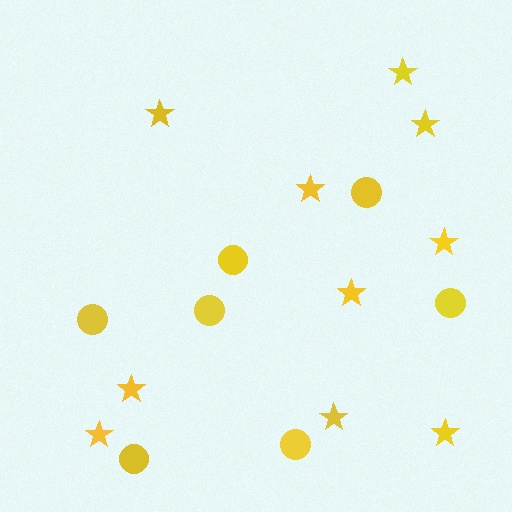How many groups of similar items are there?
There are 2 groups: one group of circles (7) and one group of stars (10).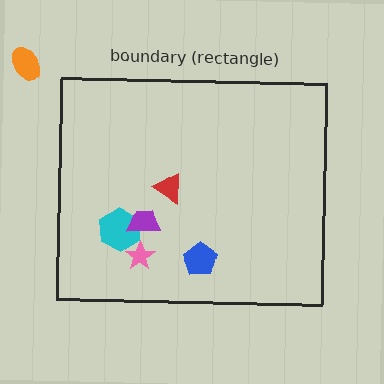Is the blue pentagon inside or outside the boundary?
Inside.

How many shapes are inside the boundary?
5 inside, 1 outside.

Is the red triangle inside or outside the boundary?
Inside.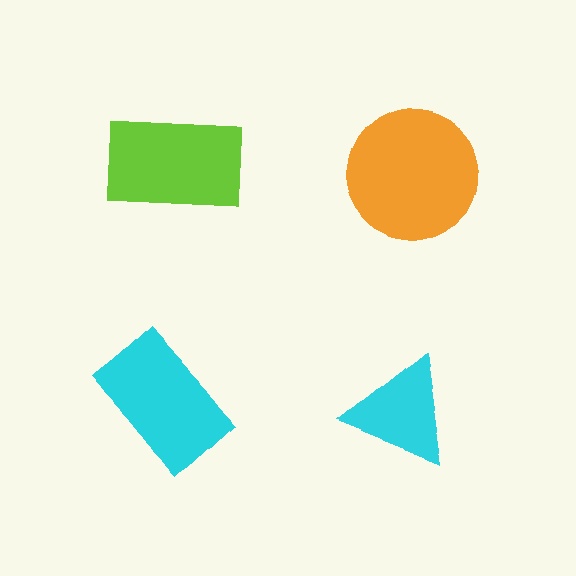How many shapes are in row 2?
2 shapes.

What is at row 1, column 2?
An orange circle.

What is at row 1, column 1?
A lime rectangle.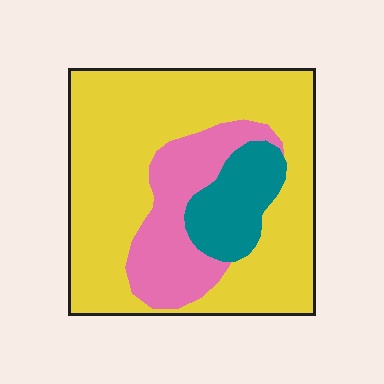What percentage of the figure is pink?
Pink takes up about one fifth (1/5) of the figure.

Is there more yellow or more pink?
Yellow.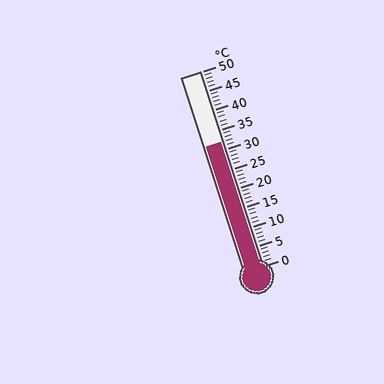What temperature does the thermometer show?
The thermometer shows approximately 32°C.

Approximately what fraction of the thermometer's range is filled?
The thermometer is filled to approximately 65% of its range.